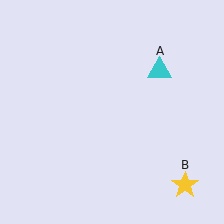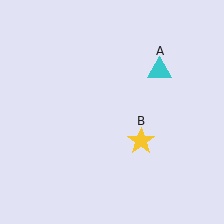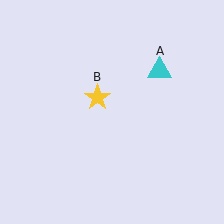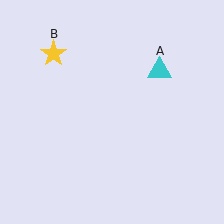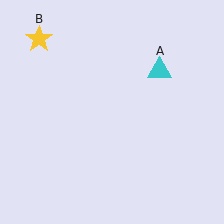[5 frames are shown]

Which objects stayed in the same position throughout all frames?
Cyan triangle (object A) remained stationary.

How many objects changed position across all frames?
1 object changed position: yellow star (object B).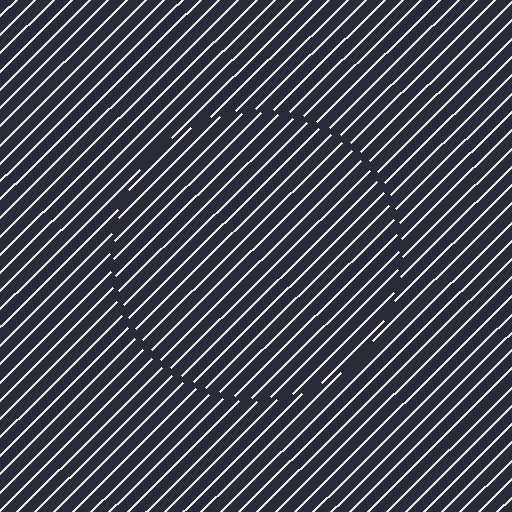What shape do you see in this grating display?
An illusory circle. The interior of the shape contains the same grating, shifted by half a period — the contour is defined by the phase discontinuity where line-ends from the inner and outer gratings abut.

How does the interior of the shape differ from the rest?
The interior of the shape contains the same grating, shifted by half a period — the contour is defined by the phase discontinuity where line-ends from the inner and outer gratings abut.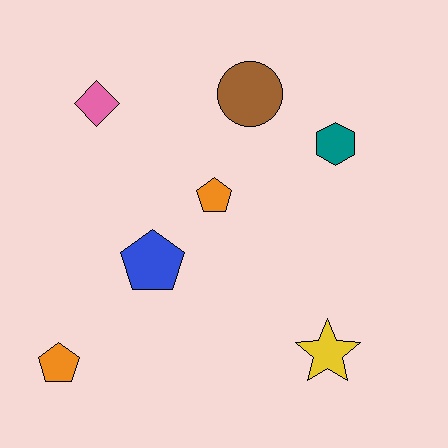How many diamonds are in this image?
There is 1 diamond.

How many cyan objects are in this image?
There are no cyan objects.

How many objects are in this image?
There are 7 objects.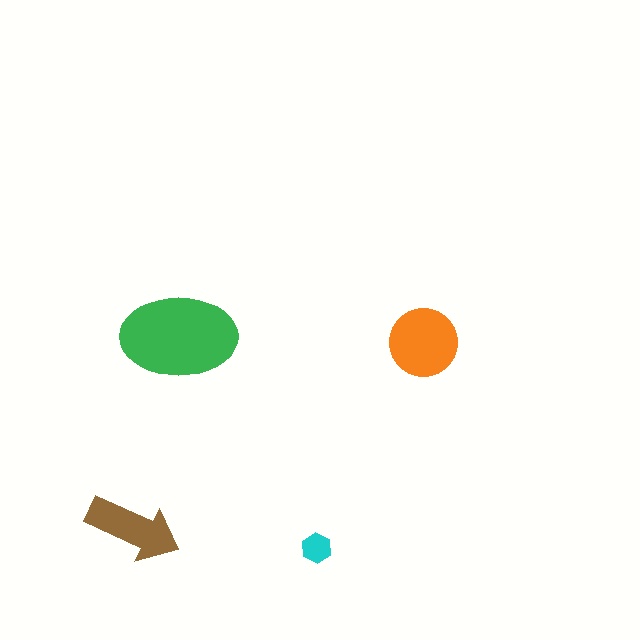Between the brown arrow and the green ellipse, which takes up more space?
The green ellipse.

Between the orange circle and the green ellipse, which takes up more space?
The green ellipse.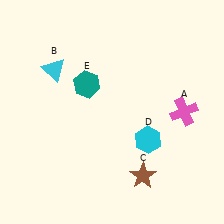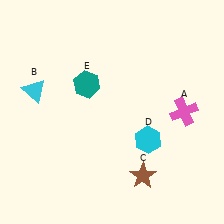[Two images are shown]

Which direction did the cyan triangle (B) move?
The cyan triangle (B) moved down.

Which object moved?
The cyan triangle (B) moved down.